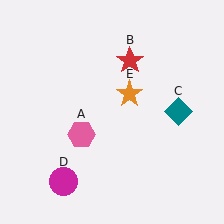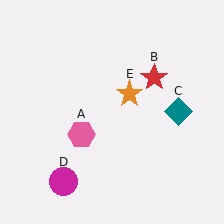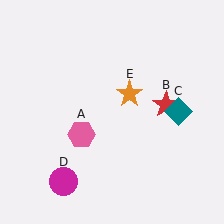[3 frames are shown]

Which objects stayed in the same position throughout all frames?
Pink hexagon (object A) and teal diamond (object C) and magenta circle (object D) and orange star (object E) remained stationary.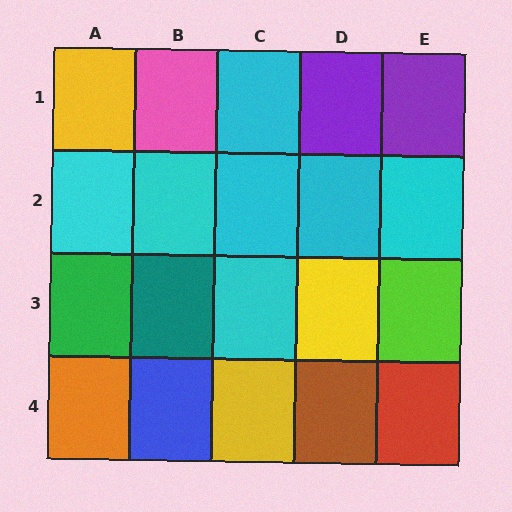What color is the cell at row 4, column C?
Yellow.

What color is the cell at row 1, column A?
Yellow.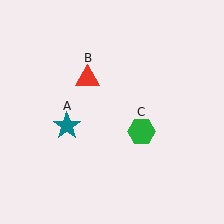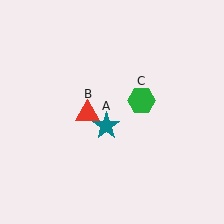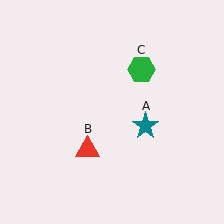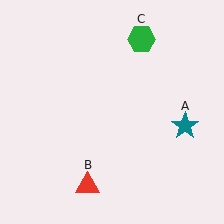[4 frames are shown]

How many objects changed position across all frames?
3 objects changed position: teal star (object A), red triangle (object B), green hexagon (object C).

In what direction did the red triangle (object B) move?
The red triangle (object B) moved down.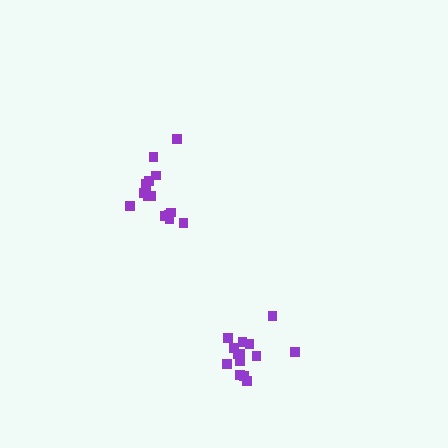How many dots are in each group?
Group 1: 15 dots, Group 2: 14 dots (29 total).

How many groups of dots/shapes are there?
There are 2 groups.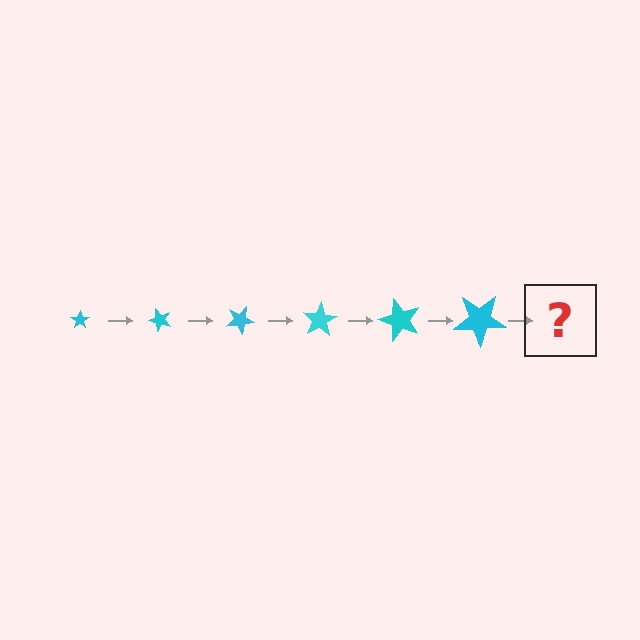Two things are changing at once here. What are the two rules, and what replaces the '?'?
The two rules are that the star grows larger each step and it rotates 50 degrees each step. The '?' should be a star, larger than the previous one and rotated 300 degrees from the start.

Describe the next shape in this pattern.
It should be a star, larger than the previous one and rotated 300 degrees from the start.